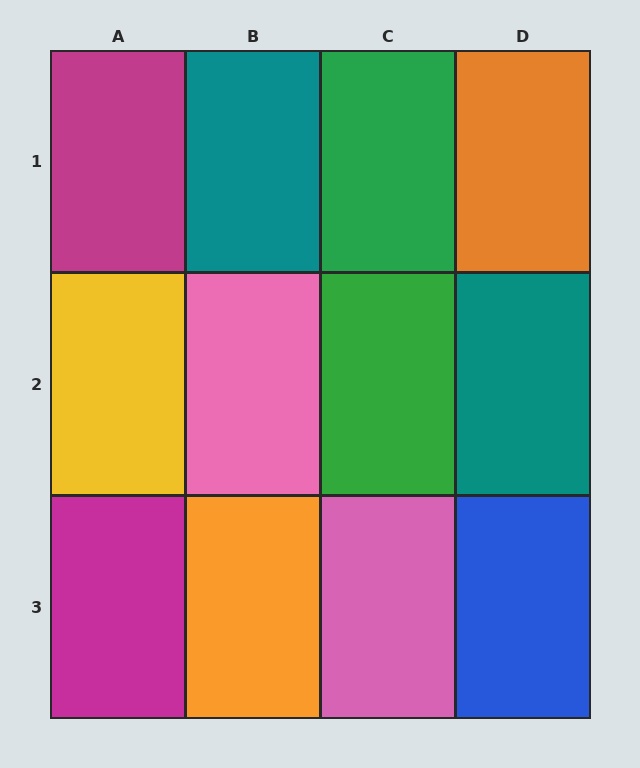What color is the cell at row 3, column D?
Blue.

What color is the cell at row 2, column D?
Teal.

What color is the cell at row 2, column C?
Green.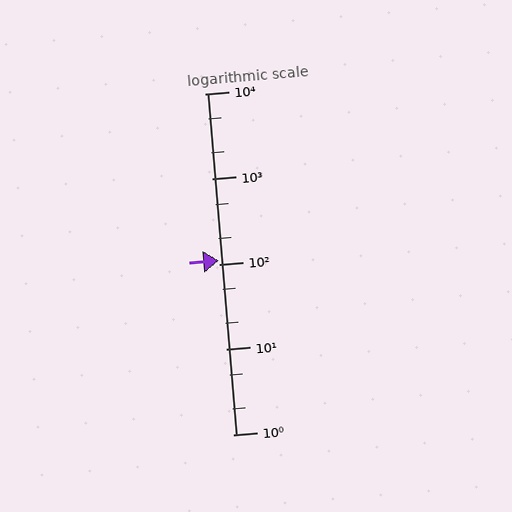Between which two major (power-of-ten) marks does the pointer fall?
The pointer is between 100 and 1000.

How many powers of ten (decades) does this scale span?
The scale spans 4 decades, from 1 to 10000.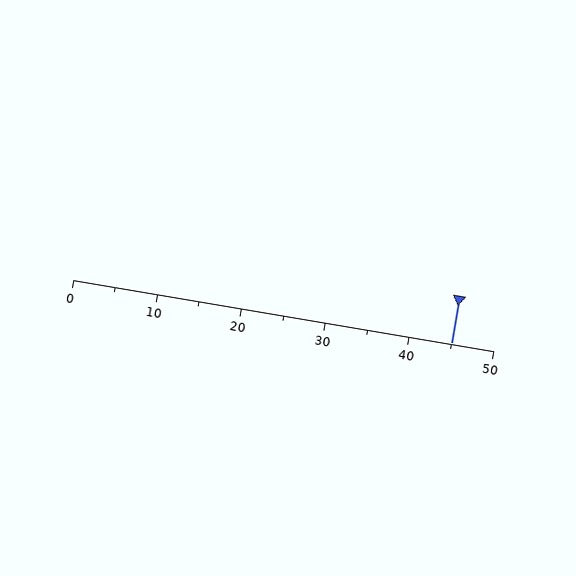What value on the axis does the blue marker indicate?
The marker indicates approximately 45.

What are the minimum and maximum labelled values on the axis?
The axis runs from 0 to 50.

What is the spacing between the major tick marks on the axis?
The major ticks are spaced 10 apart.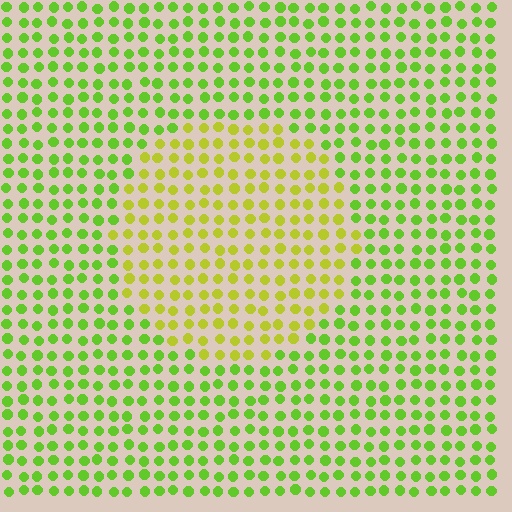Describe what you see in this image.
The image is filled with small lime elements in a uniform arrangement. A circle-shaped region is visible where the elements are tinted to a slightly different hue, forming a subtle color boundary.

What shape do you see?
I see a circle.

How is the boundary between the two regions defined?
The boundary is defined purely by a slight shift in hue (about 32 degrees). Spacing, size, and orientation are identical on both sides.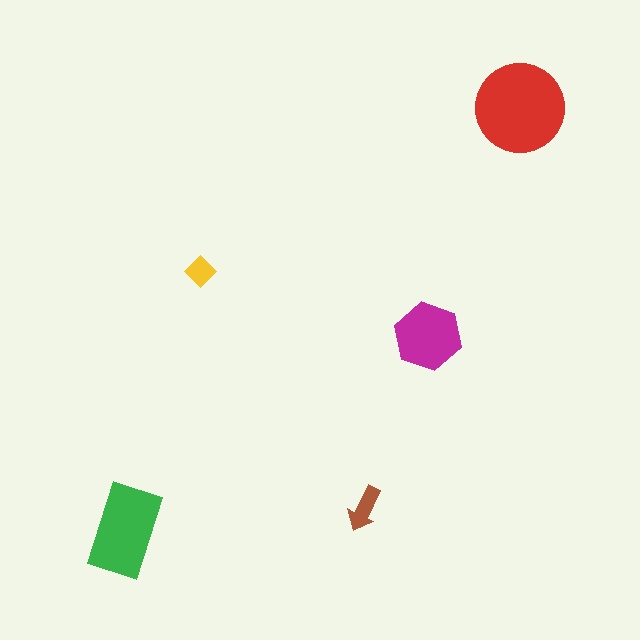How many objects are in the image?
There are 5 objects in the image.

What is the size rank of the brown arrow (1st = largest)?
4th.